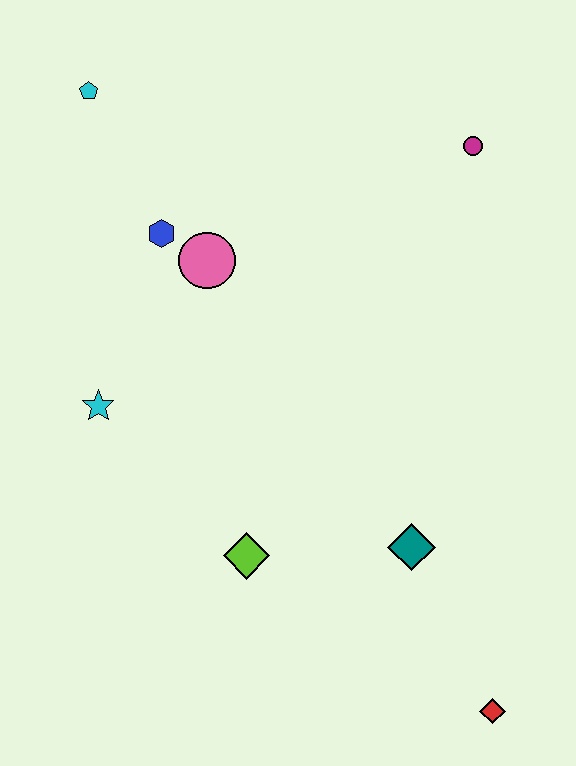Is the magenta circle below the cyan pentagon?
Yes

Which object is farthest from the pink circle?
The red diamond is farthest from the pink circle.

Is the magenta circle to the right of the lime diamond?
Yes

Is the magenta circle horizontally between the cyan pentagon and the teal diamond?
No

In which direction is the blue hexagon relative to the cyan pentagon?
The blue hexagon is below the cyan pentagon.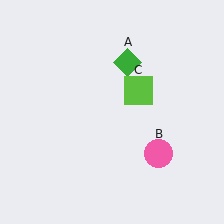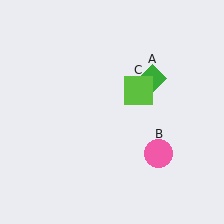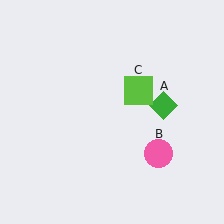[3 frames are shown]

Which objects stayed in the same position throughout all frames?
Pink circle (object B) and lime square (object C) remained stationary.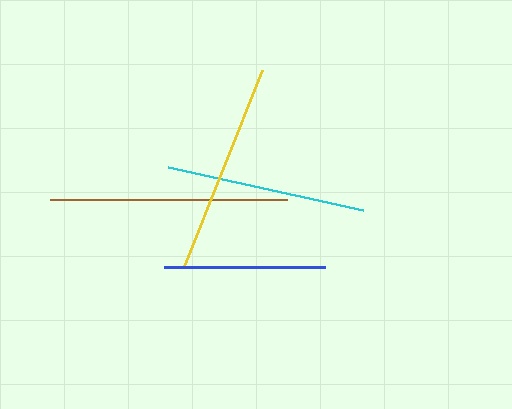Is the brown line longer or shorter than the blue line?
The brown line is longer than the blue line.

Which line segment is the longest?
The brown line is the longest at approximately 238 pixels.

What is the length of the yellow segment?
The yellow segment is approximately 211 pixels long.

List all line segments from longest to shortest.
From longest to shortest: brown, yellow, cyan, blue.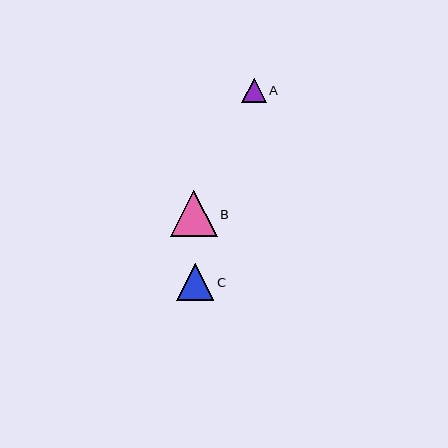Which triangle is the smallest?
Triangle A is the smallest with a size of approximately 24 pixels.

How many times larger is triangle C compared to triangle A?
Triangle C is approximately 1.5 times the size of triangle A.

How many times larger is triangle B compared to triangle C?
Triangle B is approximately 1.3 times the size of triangle C.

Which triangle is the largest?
Triangle B is the largest with a size of approximately 46 pixels.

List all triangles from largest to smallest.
From largest to smallest: B, C, A.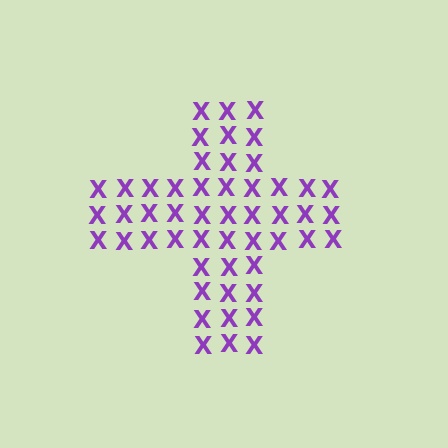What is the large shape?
The large shape is a cross.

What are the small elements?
The small elements are letter X's.